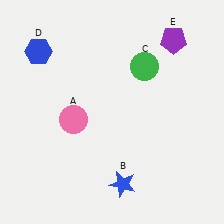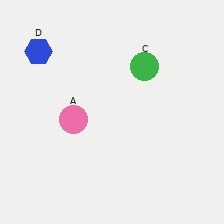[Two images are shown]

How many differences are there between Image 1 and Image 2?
There are 2 differences between the two images.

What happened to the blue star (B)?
The blue star (B) was removed in Image 2. It was in the bottom-right area of Image 1.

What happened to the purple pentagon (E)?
The purple pentagon (E) was removed in Image 2. It was in the top-right area of Image 1.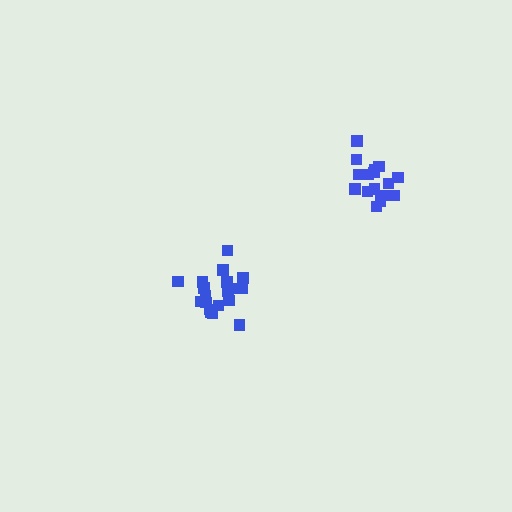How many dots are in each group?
Group 1: 21 dots, Group 2: 16 dots (37 total).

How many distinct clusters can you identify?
There are 2 distinct clusters.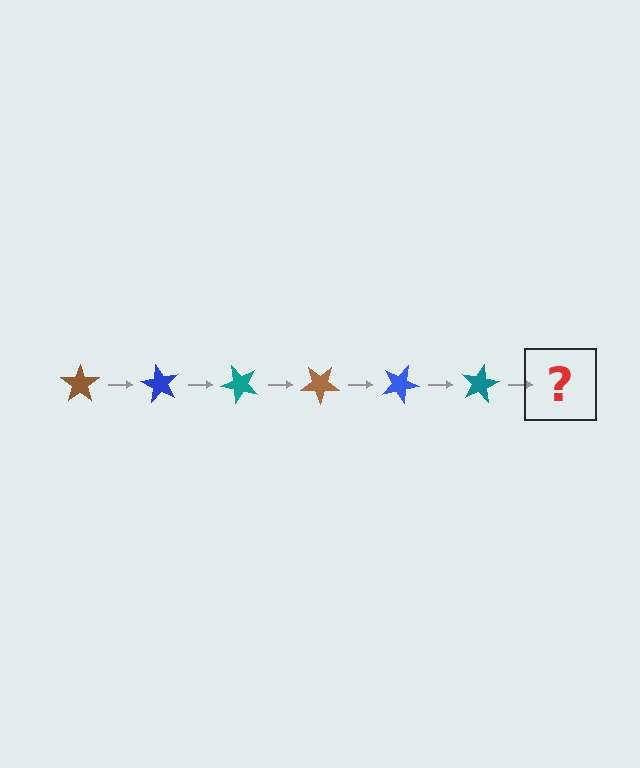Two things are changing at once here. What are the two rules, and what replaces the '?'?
The two rules are that it rotates 60 degrees each step and the color cycles through brown, blue, and teal. The '?' should be a brown star, rotated 360 degrees from the start.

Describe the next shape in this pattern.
It should be a brown star, rotated 360 degrees from the start.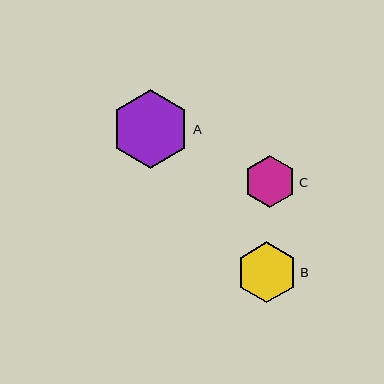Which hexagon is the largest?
Hexagon A is the largest with a size of approximately 79 pixels.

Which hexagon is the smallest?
Hexagon C is the smallest with a size of approximately 52 pixels.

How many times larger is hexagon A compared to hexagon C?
Hexagon A is approximately 1.5 times the size of hexagon C.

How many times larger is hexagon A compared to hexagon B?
Hexagon A is approximately 1.3 times the size of hexagon B.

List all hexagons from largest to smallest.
From largest to smallest: A, B, C.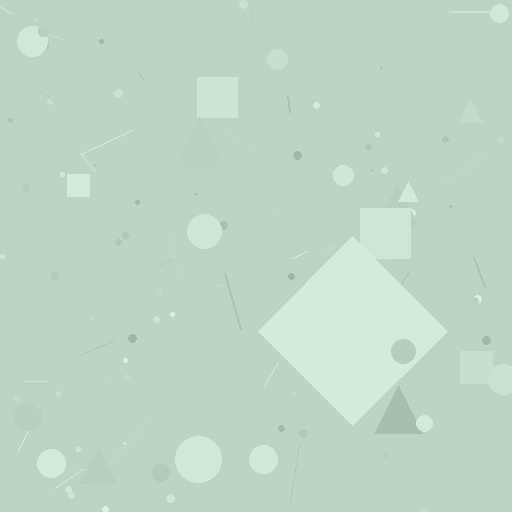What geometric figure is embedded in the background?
A diamond is embedded in the background.